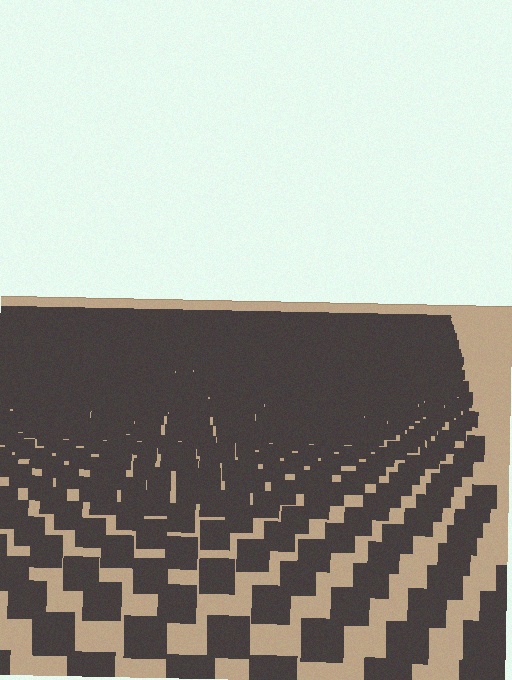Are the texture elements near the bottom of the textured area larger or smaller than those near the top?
Larger. Near the bottom, elements are closer to the viewer and appear at a bigger on-screen size.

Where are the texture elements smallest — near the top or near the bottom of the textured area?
Near the top.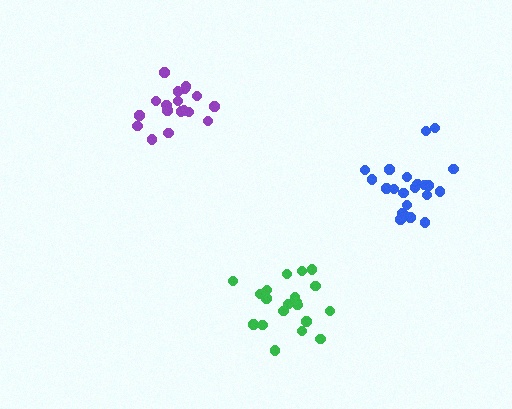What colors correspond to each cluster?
The clusters are colored: green, purple, blue.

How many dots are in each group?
Group 1: 20 dots, Group 2: 18 dots, Group 3: 21 dots (59 total).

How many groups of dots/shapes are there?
There are 3 groups.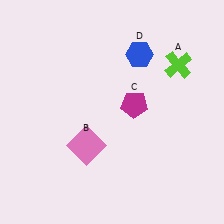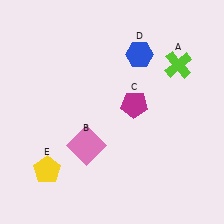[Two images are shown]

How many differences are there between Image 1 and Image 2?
There is 1 difference between the two images.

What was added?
A yellow pentagon (E) was added in Image 2.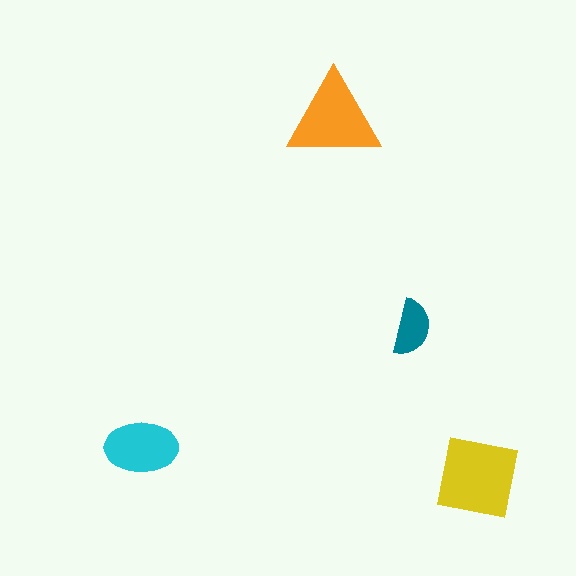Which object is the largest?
The yellow square.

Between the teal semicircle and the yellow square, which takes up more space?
The yellow square.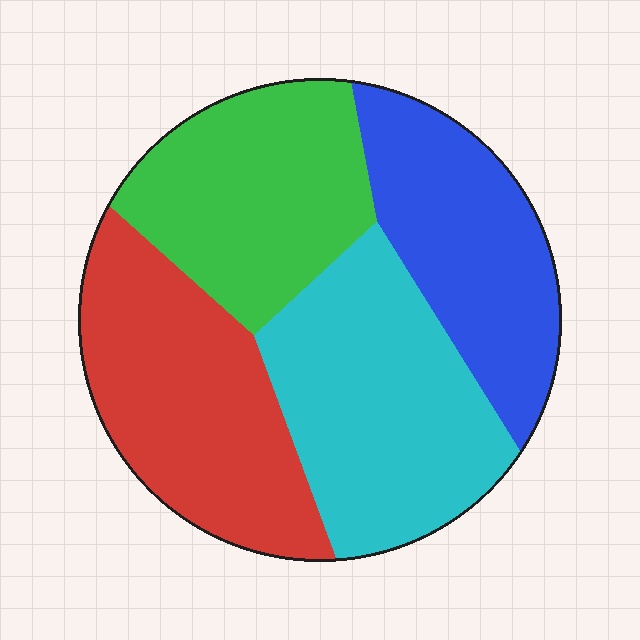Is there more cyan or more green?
Cyan.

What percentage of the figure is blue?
Blue takes up about one fifth (1/5) of the figure.